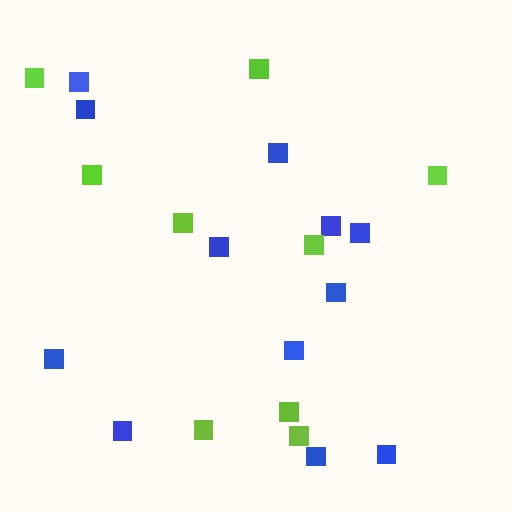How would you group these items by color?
There are 2 groups: one group of blue squares (12) and one group of lime squares (9).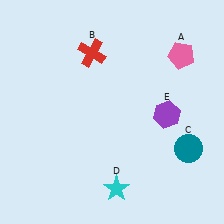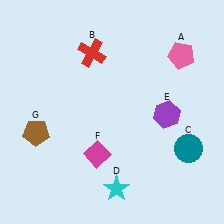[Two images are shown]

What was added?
A magenta diamond (F), a brown pentagon (G) were added in Image 2.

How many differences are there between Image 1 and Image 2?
There are 2 differences between the two images.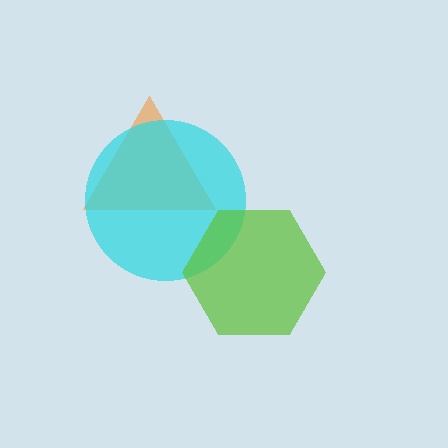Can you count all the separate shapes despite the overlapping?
Yes, there are 3 separate shapes.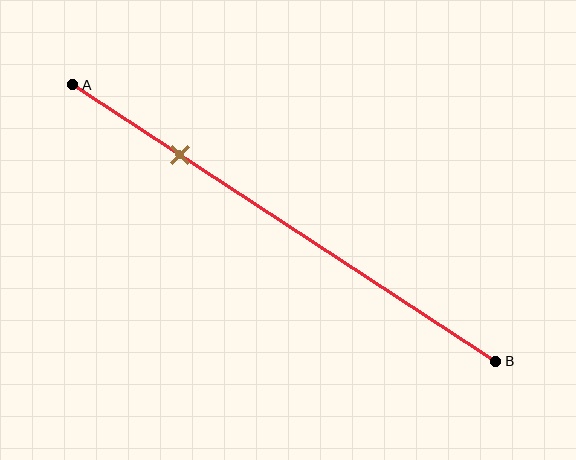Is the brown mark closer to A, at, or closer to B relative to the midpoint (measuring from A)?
The brown mark is closer to point A than the midpoint of segment AB.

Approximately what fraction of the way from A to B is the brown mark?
The brown mark is approximately 25% of the way from A to B.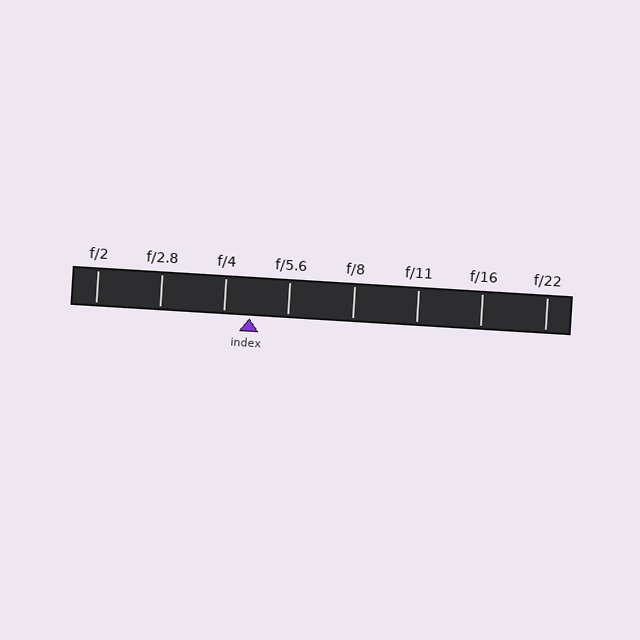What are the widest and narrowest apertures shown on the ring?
The widest aperture shown is f/2 and the narrowest is f/22.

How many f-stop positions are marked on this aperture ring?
There are 8 f-stop positions marked.